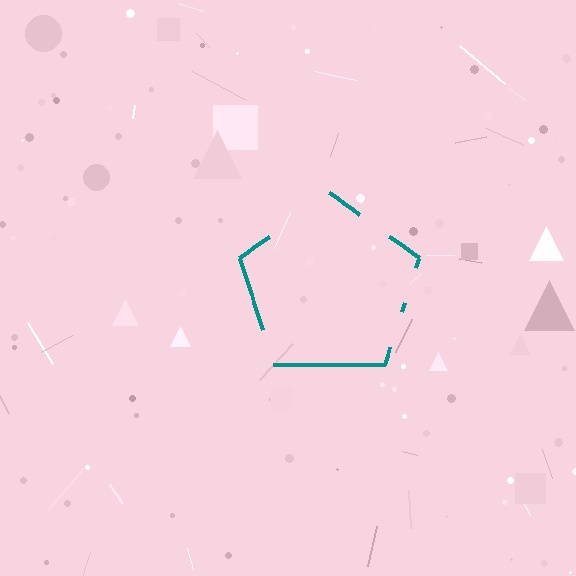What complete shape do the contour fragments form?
The contour fragments form a pentagon.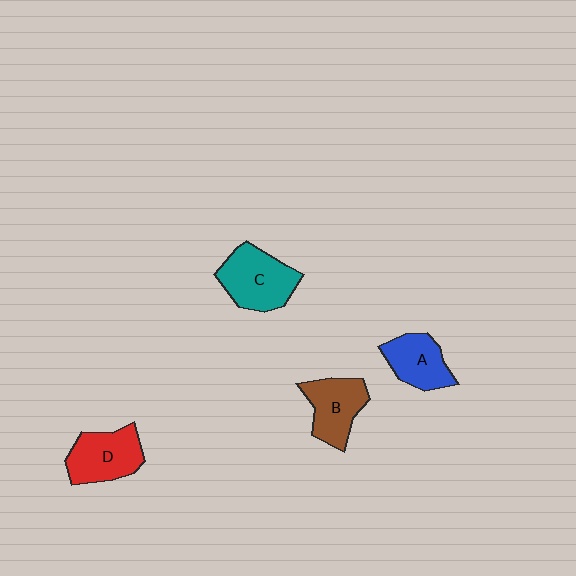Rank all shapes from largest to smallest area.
From largest to smallest: C (teal), D (red), B (brown), A (blue).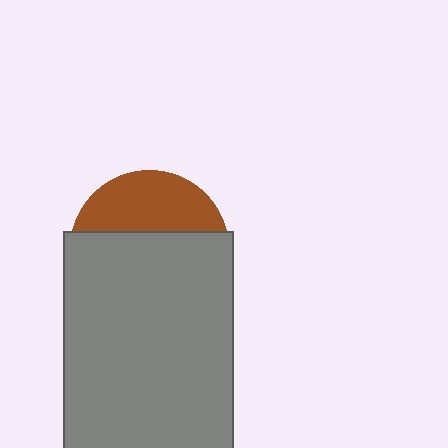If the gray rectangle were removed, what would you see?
You would see the complete brown circle.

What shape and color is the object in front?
The object in front is a gray rectangle.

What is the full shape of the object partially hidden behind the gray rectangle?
The partially hidden object is a brown circle.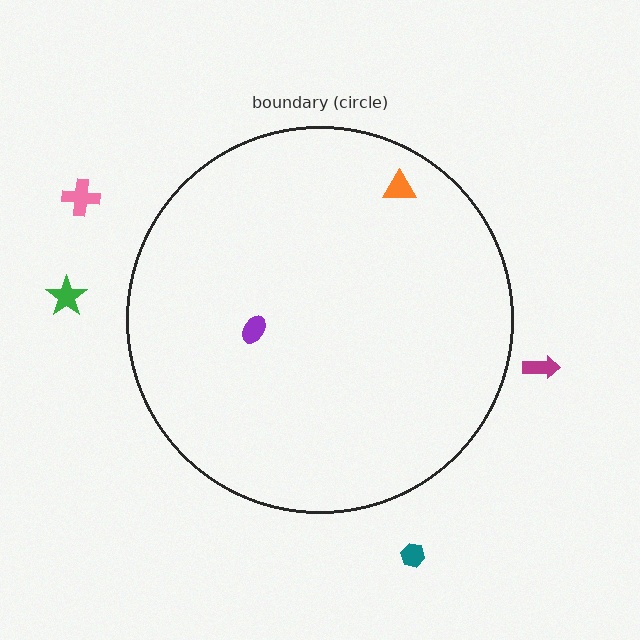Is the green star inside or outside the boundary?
Outside.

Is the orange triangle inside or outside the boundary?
Inside.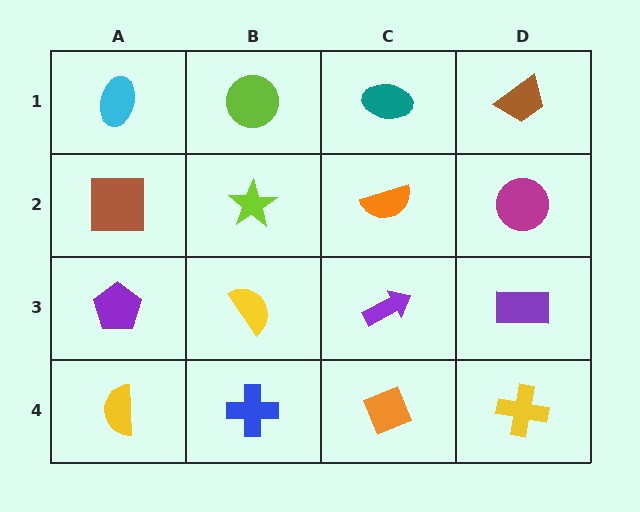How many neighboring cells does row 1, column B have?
3.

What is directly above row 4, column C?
A purple arrow.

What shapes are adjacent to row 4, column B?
A yellow semicircle (row 3, column B), a yellow semicircle (row 4, column A), an orange diamond (row 4, column C).